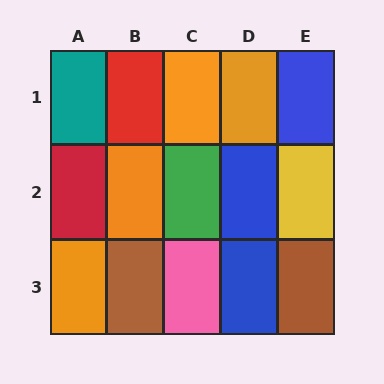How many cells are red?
2 cells are red.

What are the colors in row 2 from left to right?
Red, orange, green, blue, yellow.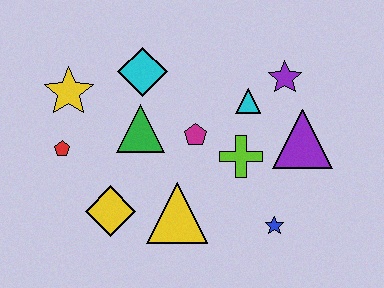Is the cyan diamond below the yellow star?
No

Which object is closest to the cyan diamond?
The green triangle is closest to the cyan diamond.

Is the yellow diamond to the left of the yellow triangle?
Yes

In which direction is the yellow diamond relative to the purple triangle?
The yellow diamond is to the left of the purple triangle.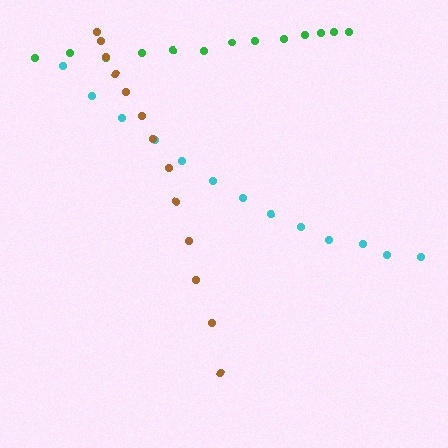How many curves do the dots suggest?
There are 3 distinct paths.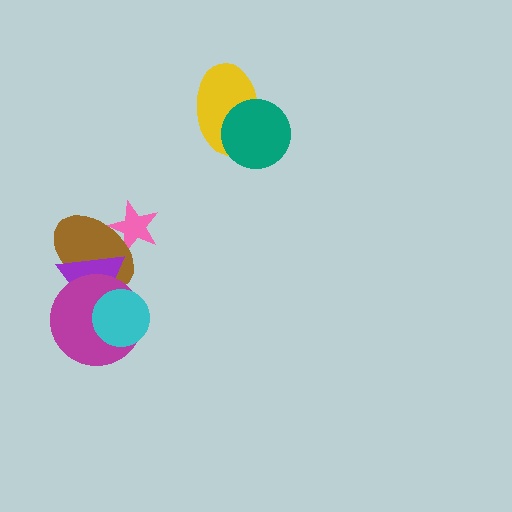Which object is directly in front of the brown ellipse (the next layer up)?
The purple triangle is directly in front of the brown ellipse.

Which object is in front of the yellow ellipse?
The teal circle is in front of the yellow ellipse.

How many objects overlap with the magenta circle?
3 objects overlap with the magenta circle.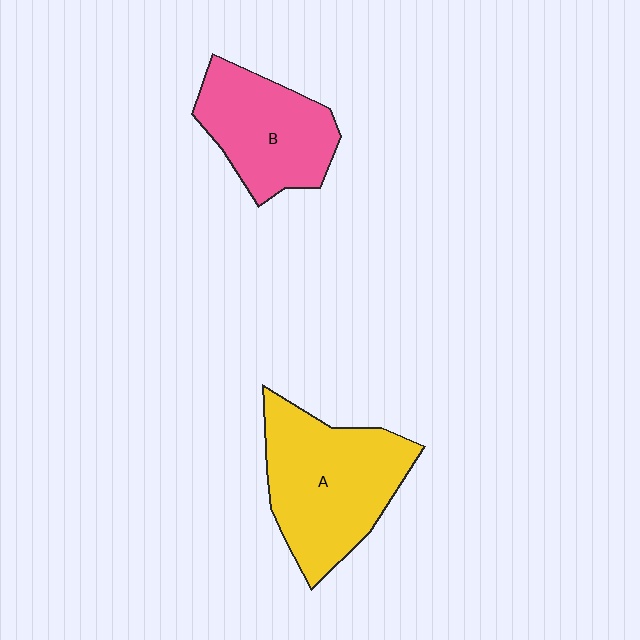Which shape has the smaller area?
Shape B (pink).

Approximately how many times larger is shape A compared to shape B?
Approximately 1.3 times.